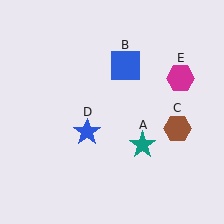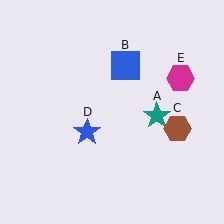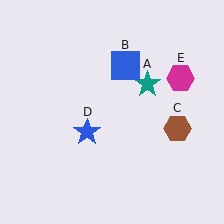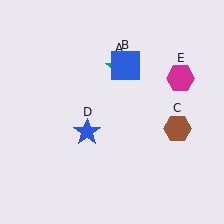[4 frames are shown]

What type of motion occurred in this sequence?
The teal star (object A) rotated counterclockwise around the center of the scene.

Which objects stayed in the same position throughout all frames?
Blue square (object B) and brown hexagon (object C) and blue star (object D) and magenta hexagon (object E) remained stationary.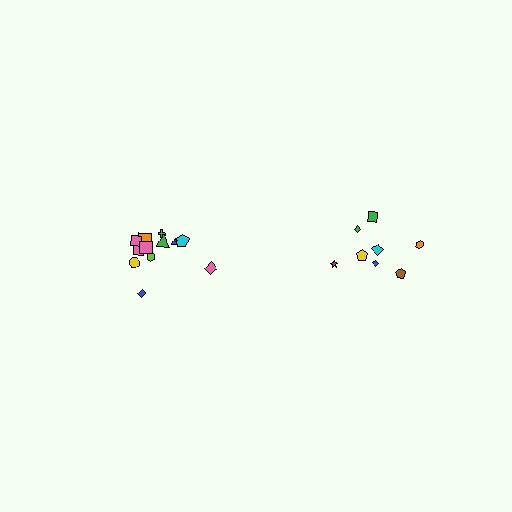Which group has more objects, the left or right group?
The left group.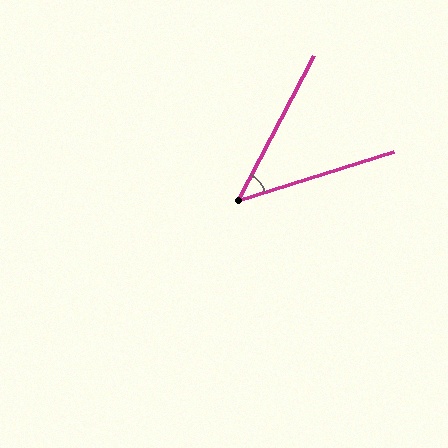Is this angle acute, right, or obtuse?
It is acute.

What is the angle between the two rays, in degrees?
Approximately 45 degrees.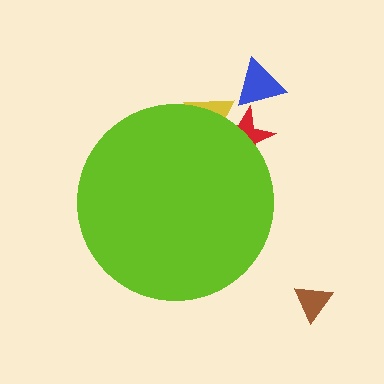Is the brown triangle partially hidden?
No, the brown triangle is fully visible.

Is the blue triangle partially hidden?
No, the blue triangle is fully visible.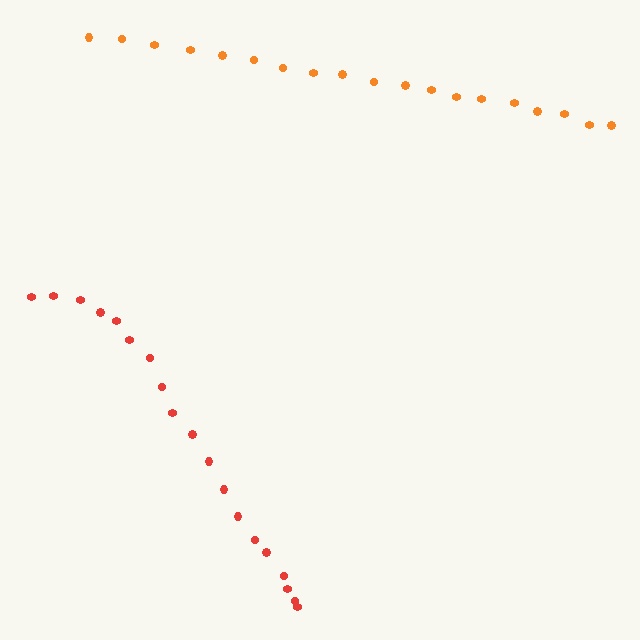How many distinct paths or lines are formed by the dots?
There are 2 distinct paths.